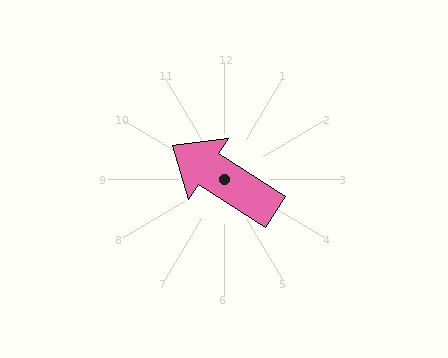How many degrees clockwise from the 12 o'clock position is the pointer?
Approximately 303 degrees.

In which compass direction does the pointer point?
Northwest.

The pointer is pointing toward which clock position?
Roughly 10 o'clock.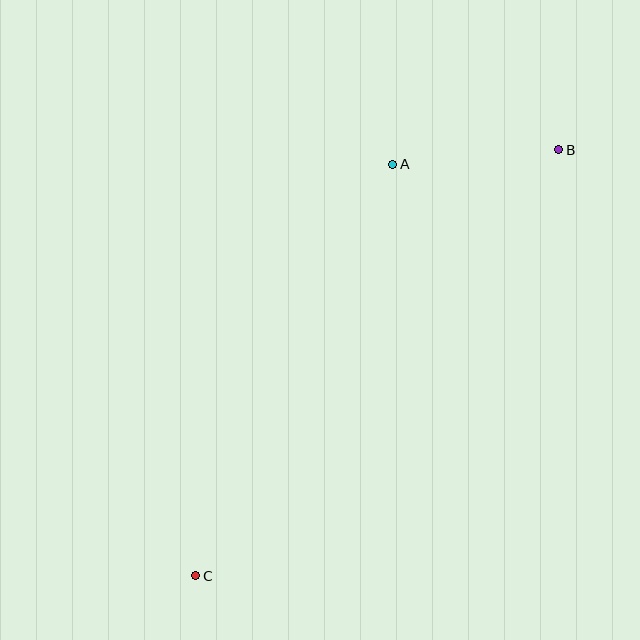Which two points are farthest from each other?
Points B and C are farthest from each other.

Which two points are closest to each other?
Points A and B are closest to each other.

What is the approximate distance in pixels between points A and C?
The distance between A and C is approximately 456 pixels.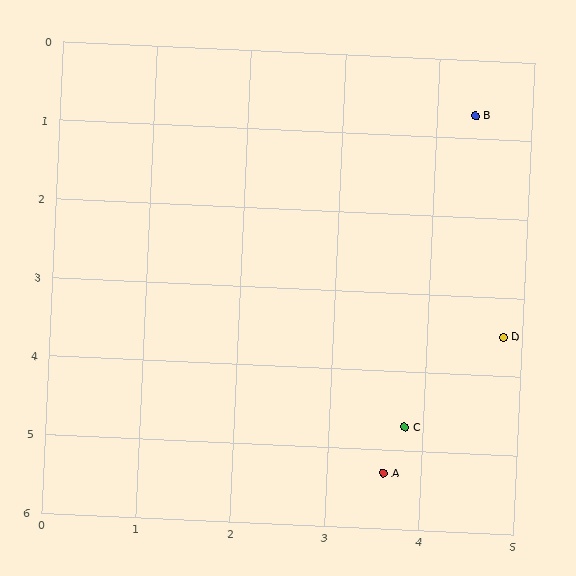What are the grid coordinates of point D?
Point D is at approximately (4.8, 3.5).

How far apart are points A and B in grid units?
Points A and B are about 4.7 grid units apart.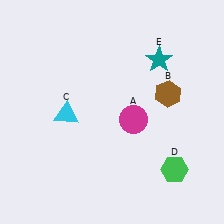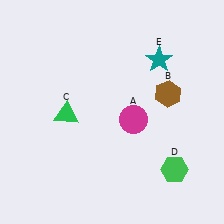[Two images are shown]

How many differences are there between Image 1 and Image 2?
There is 1 difference between the two images.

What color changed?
The triangle (C) changed from cyan in Image 1 to green in Image 2.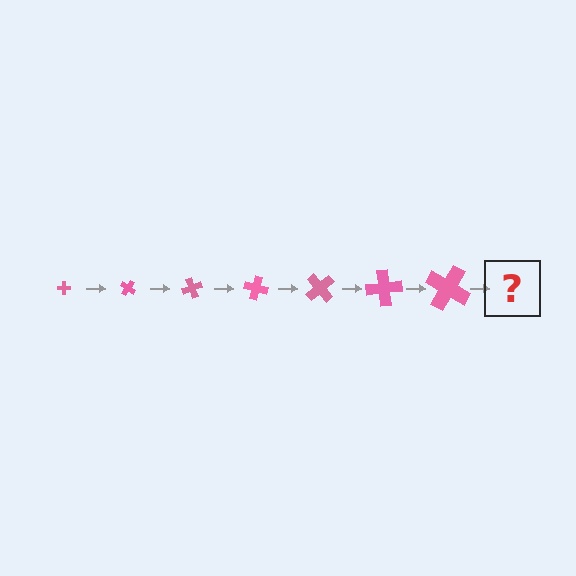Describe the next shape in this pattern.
It should be a cross, larger than the previous one and rotated 245 degrees from the start.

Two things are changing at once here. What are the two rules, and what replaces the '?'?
The two rules are that the cross grows larger each step and it rotates 35 degrees each step. The '?' should be a cross, larger than the previous one and rotated 245 degrees from the start.